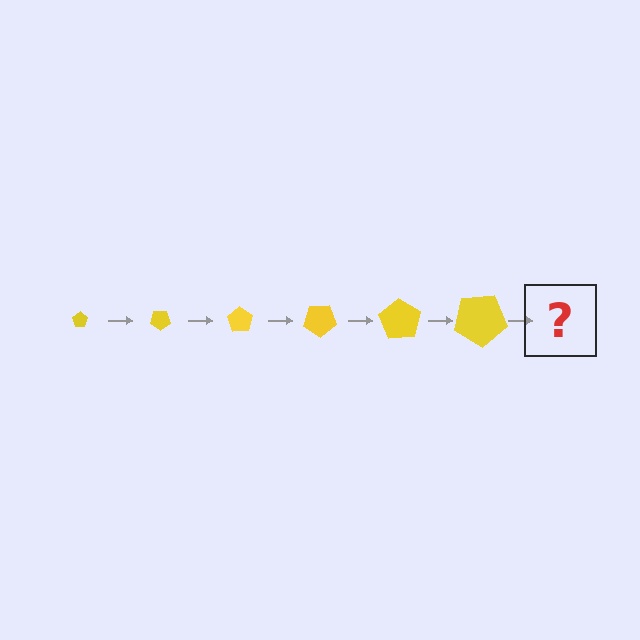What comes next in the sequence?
The next element should be a pentagon, larger than the previous one and rotated 210 degrees from the start.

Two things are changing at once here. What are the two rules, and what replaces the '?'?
The two rules are that the pentagon grows larger each step and it rotates 35 degrees each step. The '?' should be a pentagon, larger than the previous one and rotated 210 degrees from the start.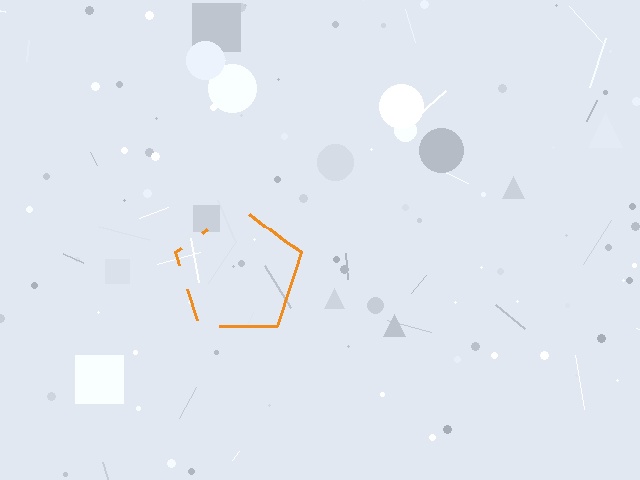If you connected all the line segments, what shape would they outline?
They would outline a pentagon.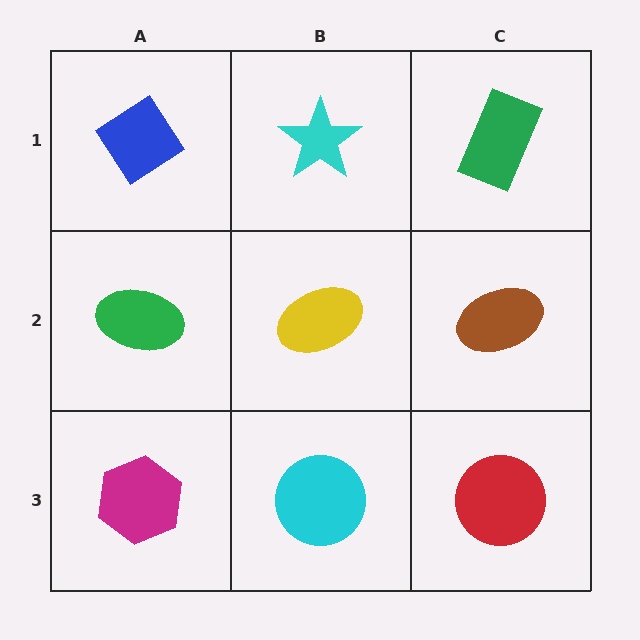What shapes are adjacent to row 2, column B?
A cyan star (row 1, column B), a cyan circle (row 3, column B), a green ellipse (row 2, column A), a brown ellipse (row 2, column C).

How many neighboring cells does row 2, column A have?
3.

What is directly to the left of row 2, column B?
A green ellipse.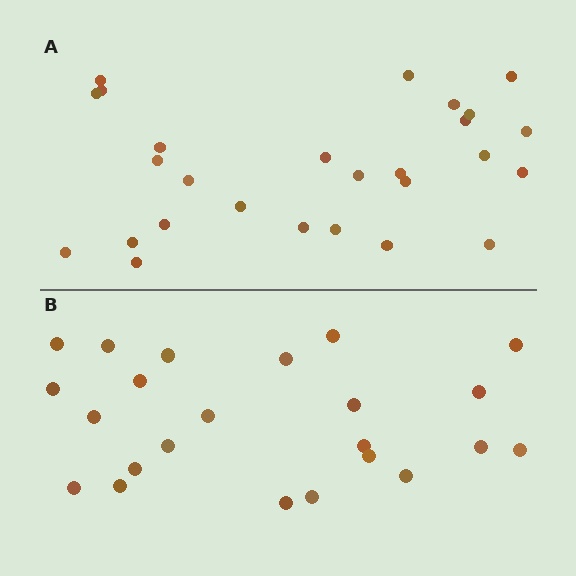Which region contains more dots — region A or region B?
Region A (the top region) has more dots.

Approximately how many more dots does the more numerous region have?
Region A has about 4 more dots than region B.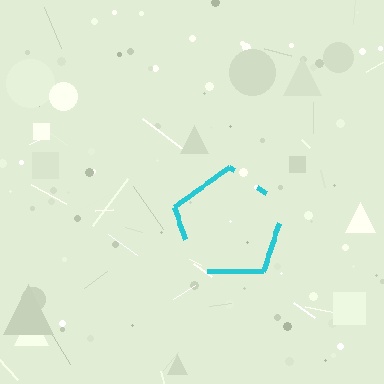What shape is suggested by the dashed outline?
The dashed outline suggests a pentagon.